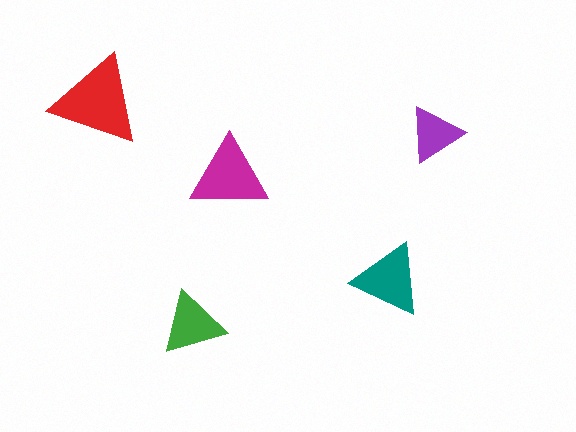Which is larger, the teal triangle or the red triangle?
The red one.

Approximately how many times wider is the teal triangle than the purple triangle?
About 1.5 times wider.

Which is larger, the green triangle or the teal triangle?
The teal one.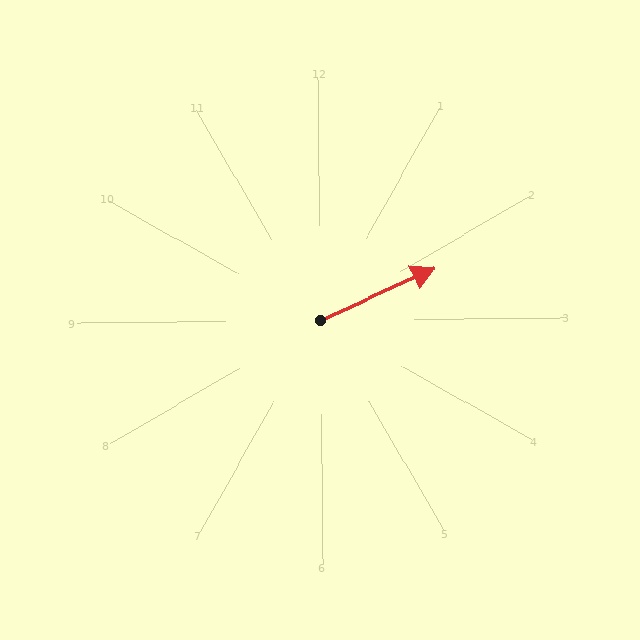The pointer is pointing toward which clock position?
Roughly 2 o'clock.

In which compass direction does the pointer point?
Northeast.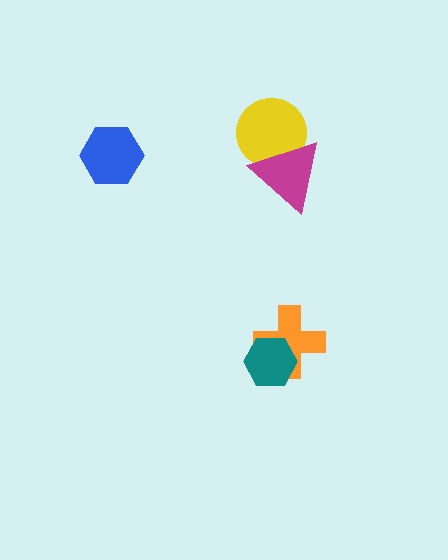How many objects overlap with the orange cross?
1 object overlaps with the orange cross.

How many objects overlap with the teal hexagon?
1 object overlaps with the teal hexagon.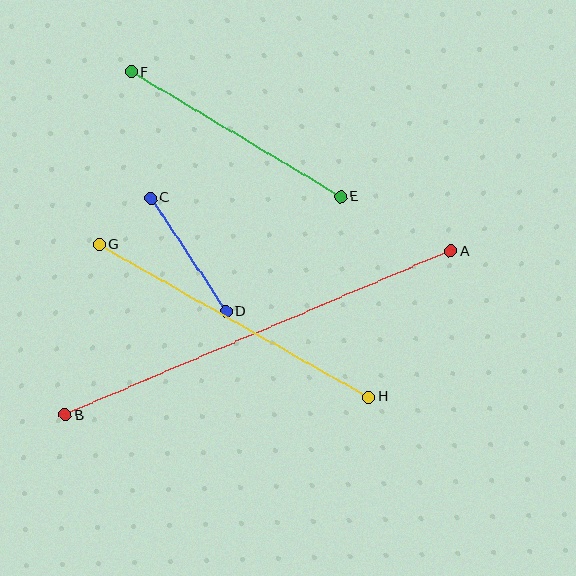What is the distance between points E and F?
The distance is approximately 244 pixels.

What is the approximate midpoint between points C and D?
The midpoint is at approximately (188, 255) pixels.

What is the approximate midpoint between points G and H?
The midpoint is at approximately (234, 321) pixels.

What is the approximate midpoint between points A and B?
The midpoint is at approximately (258, 333) pixels.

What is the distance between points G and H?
The distance is approximately 310 pixels.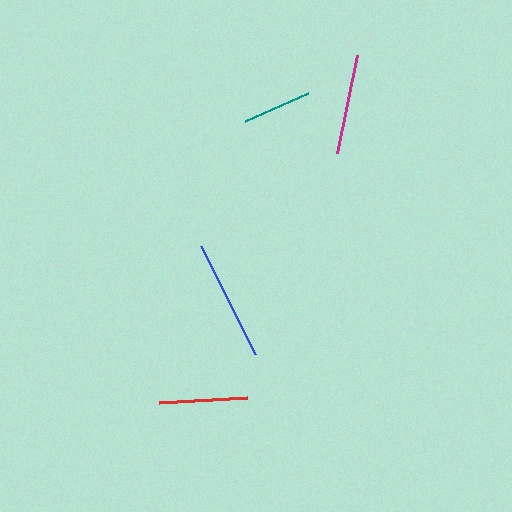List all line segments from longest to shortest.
From longest to shortest: blue, magenta, red, teal.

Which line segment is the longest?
The blue line is the longest at approximately 121 pixels.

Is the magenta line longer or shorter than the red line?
The magenta line is longer than the red line.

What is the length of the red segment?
The red segment is approximately 89 pixels long.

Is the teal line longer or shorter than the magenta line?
The magenta line is longer than the teal line.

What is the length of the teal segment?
The teal segment is approximately 69 pixels long.